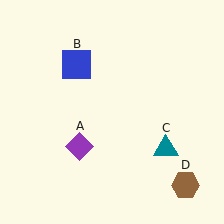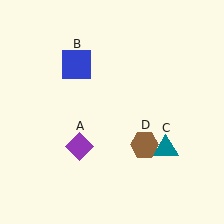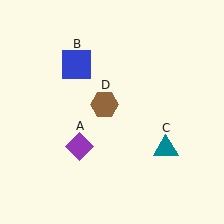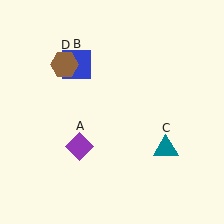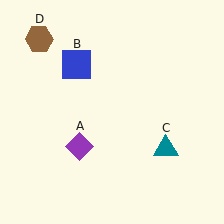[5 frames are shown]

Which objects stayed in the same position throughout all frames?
Purple diamond (object A) and blue square (object B) and teal triangle (object C) remained stationary.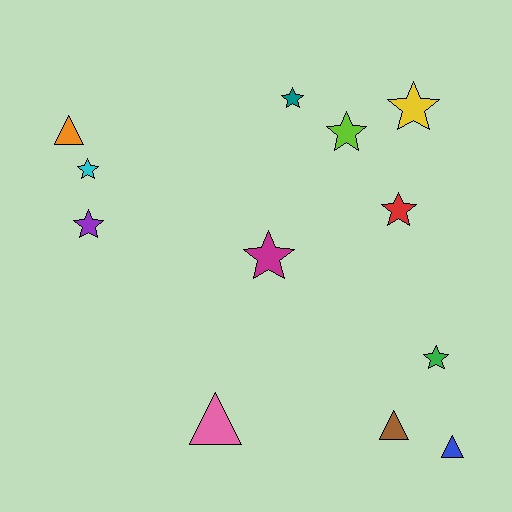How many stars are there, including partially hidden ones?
There are 8 stars.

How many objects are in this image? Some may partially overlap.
There are 12 objects.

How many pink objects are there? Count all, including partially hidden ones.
There is 1 pink object.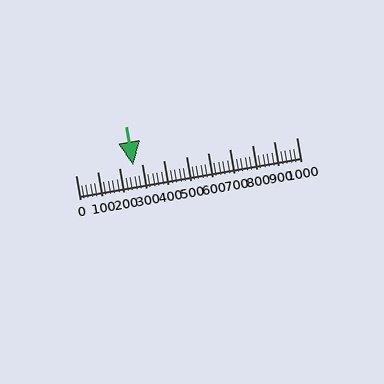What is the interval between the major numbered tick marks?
The major tick marks are spaced 100 units apart.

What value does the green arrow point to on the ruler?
The green arrow points to approximately 260.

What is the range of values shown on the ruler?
The ruler shows values from 0 to 1000.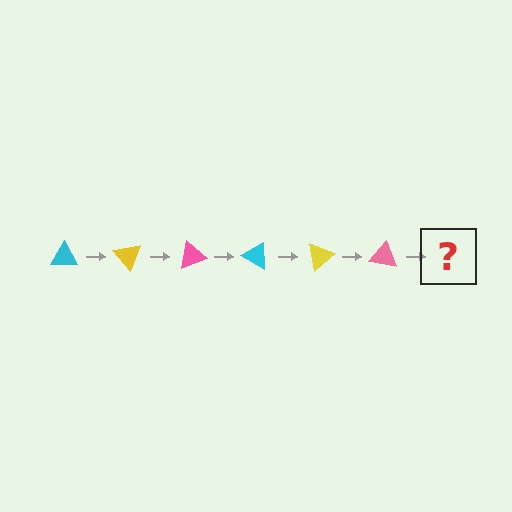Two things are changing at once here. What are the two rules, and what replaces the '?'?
The two rules are that it rotates 50 degrees each step and the color cycles through cyan, yellow, and pink. The '?' should be a cyan triangle, rotated 300 degrees from the start.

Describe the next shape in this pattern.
It should be a cyan triangle, rotated 300 degrees from the start.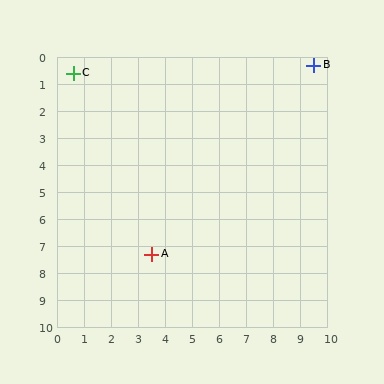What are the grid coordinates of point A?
Point A is at approximately (3.5, 7.3).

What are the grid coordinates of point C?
Point C is at approximately (0.6, 0.6).